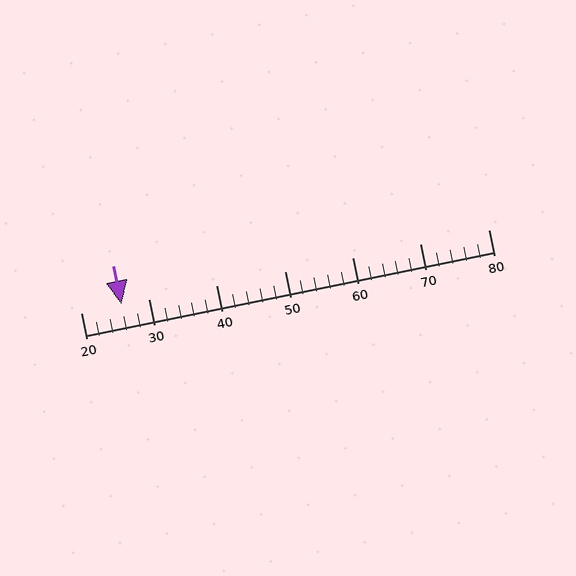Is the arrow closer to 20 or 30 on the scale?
The arrow is closer to 30.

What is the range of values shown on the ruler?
The ruler shows values from 20 to 80.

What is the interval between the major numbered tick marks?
The major tick marks are spaced 10 units apart.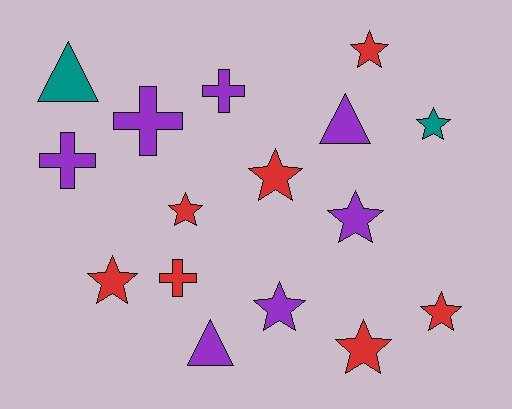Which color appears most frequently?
Purple, with 7 objects.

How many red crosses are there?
There is 1 red cross.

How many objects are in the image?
There are 16 objects.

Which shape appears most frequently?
Star, with 9 objects.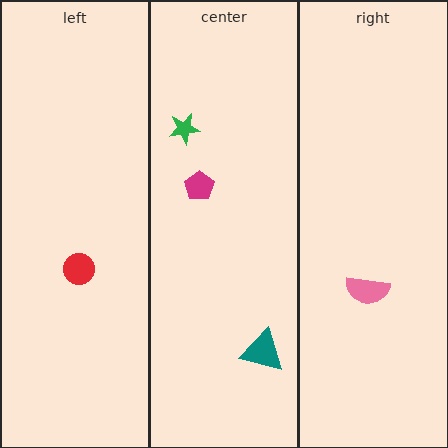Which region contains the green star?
The center region.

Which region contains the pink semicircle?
The right region.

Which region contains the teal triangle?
The center region.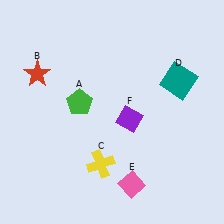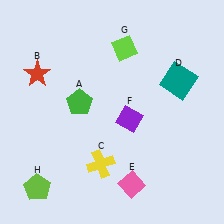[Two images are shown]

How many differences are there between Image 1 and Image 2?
There are 2 differences between the two images.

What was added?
A lime diamond (G), a lime pentagon (H) were added in Image 2.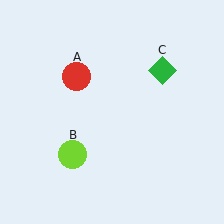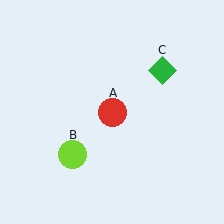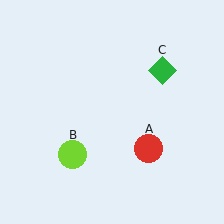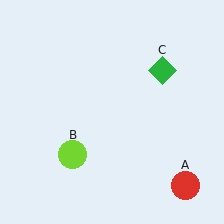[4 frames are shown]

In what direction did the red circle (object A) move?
The red circle (object A) moved down and to the right.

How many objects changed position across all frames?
1 object changed position: red circle (object A).